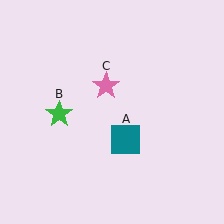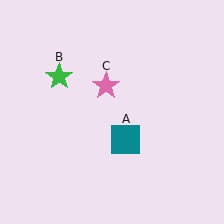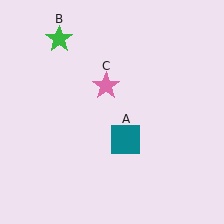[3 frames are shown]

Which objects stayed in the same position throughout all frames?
Teal square (object A) and pink star (object C) remained stationary.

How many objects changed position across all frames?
1 object changed position: green star (object B).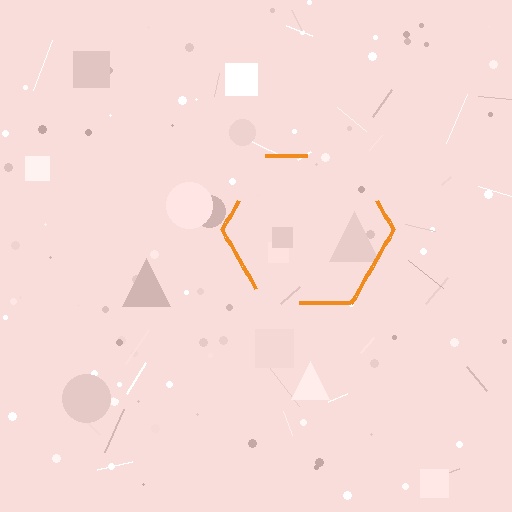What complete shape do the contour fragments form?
The contour fragments form a hexagon.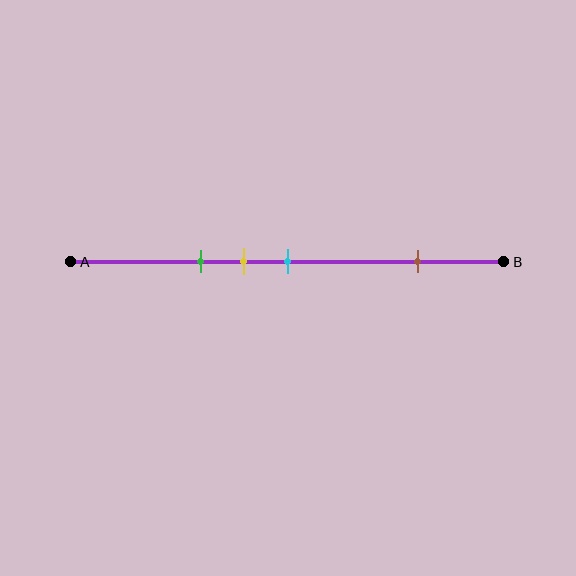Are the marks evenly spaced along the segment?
No, the marks are not evenly spaced.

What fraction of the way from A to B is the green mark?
The green mark is approximately 30% (0.3) of the way from A to B.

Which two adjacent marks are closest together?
The yellow and cyan marks are the closest adjacent pair.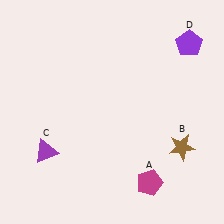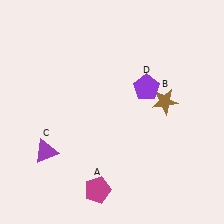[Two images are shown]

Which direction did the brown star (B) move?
The brown star (B) moved up.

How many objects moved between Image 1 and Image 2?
3 objects moved between the two images.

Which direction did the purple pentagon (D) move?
The purple pentagon (D) moved down.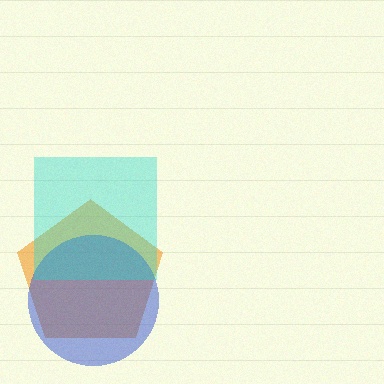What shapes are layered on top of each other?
The layered shapes are: an orange pentagon, a blue circle, a cyan square.